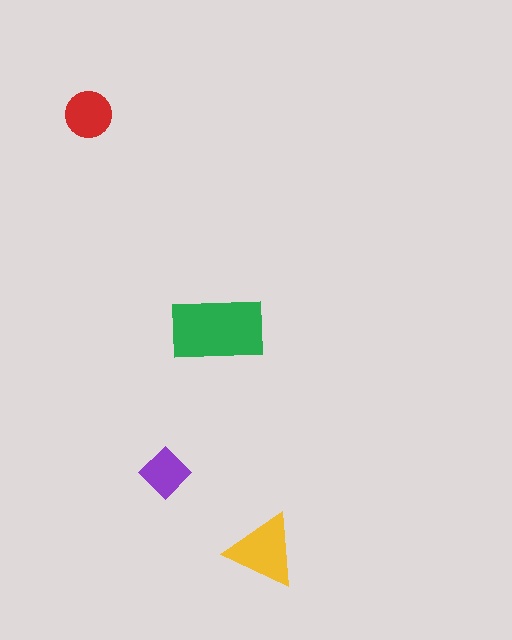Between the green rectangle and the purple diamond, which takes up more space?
The green rectangle.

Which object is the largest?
The green rectangle.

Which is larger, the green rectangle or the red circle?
The green rectangle.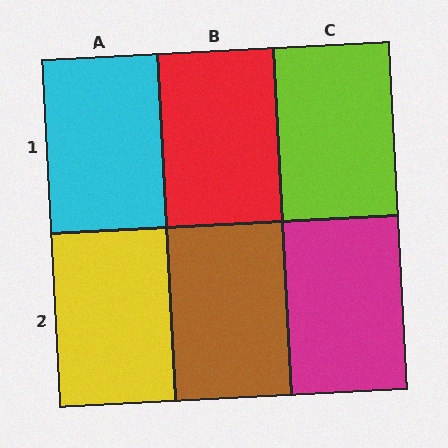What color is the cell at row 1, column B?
Red.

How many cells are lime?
1 cell is lime.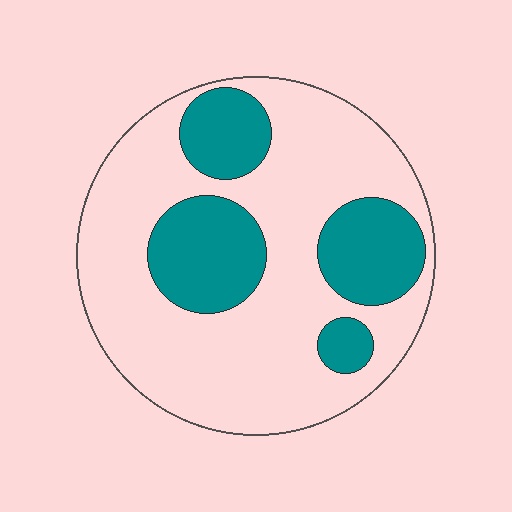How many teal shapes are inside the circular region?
4.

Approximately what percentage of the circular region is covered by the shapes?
Approximately 30%.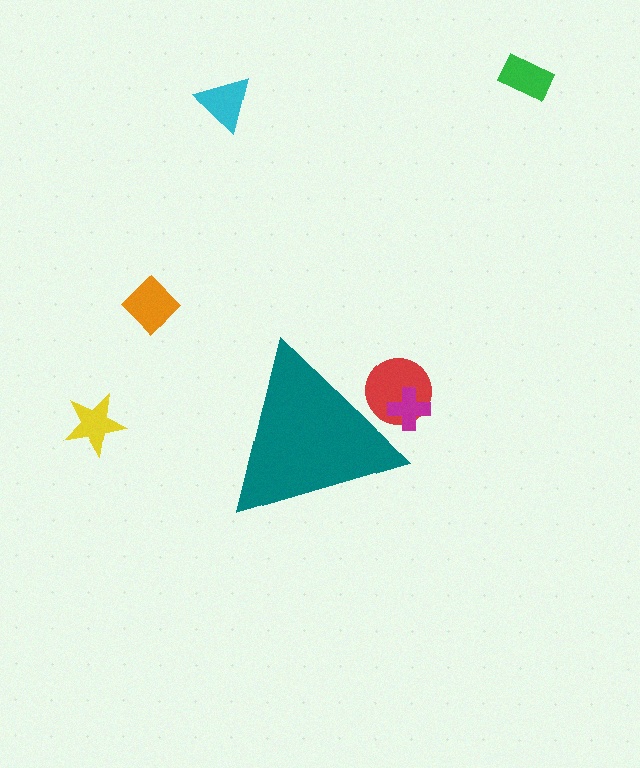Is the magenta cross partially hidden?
Yes, the magenta cross is partially hidden behind the teal triangle.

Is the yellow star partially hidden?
No, the yellow star is fully visible.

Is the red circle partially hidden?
Yes, the red circle is partially hidden behind the teal triangle.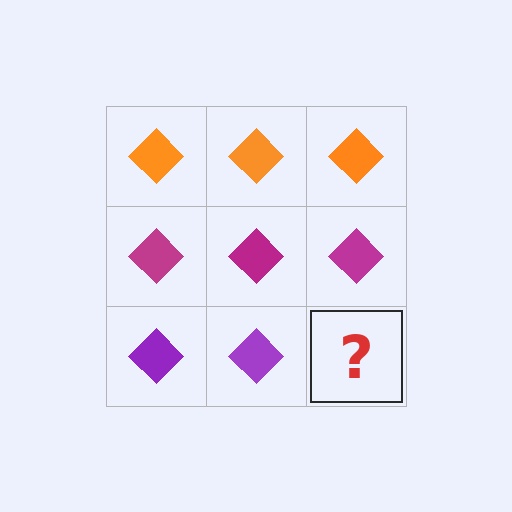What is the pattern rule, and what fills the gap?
The rule is that each row has a consistent color. The gap should be filled with a purple diamond.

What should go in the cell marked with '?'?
The missing cell should contain a purple diamond.